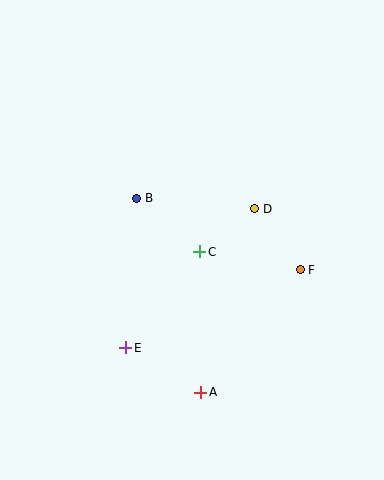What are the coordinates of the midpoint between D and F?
The midpoint between D and F is at (278, 239).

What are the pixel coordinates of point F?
Point F is at (300, 270).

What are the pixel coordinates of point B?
Point B is at (137, 198).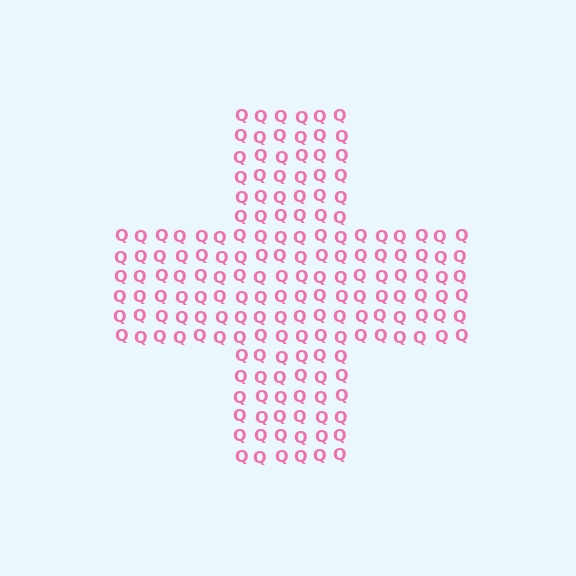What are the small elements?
The small elements are letter Q's.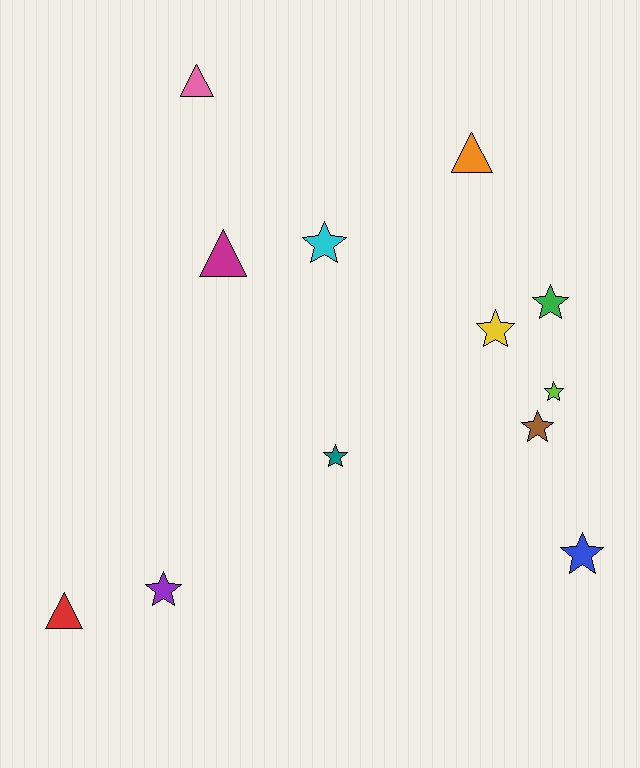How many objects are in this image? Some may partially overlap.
There are 12 objects.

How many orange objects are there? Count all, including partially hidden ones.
There is 1 orange object.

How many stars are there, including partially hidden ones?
There are 8 stars.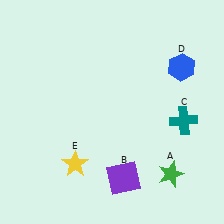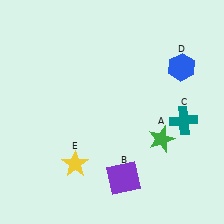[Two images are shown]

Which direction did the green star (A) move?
The green star (A) moved up.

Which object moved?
The green star (A) moved up.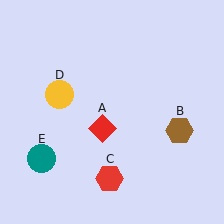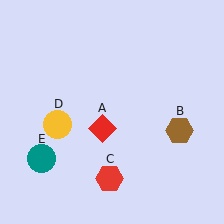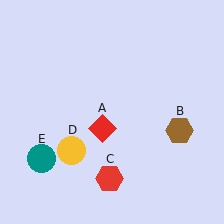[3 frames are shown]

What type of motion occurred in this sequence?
The yellow circle (object D) rotated counterclockwise around the center of the scene.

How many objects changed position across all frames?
1 object changed position: yellow circle (object D).